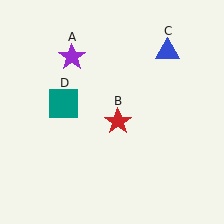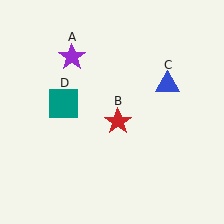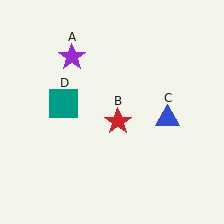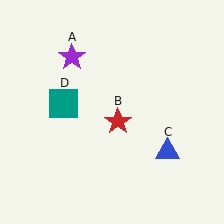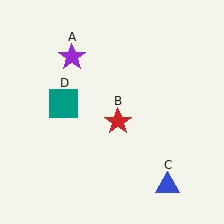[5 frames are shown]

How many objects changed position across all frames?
1 object changed position: blue triangle (object C).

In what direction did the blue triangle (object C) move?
The blue triangle (object C) moved down.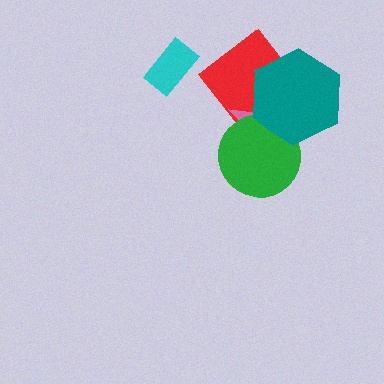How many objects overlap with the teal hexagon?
3 objects overlap with the teal hexagon.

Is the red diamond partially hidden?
Yes, it is partially covered by another shape.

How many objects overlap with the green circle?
2 objects overlap with the green circle.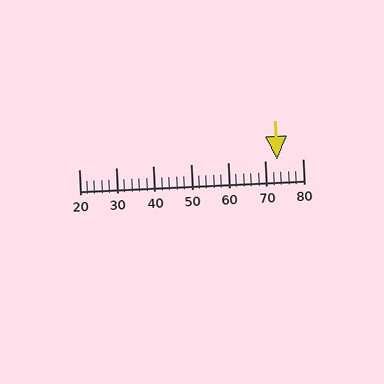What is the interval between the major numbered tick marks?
The major tick marks are spaced 10 units apart.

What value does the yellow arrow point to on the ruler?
The yellow arrow points to approximately 73.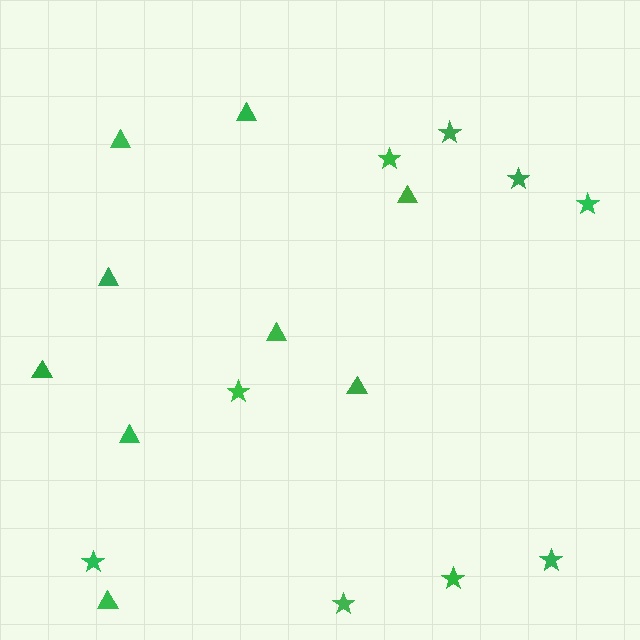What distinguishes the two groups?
There are 2 groups: one group of triangles (9) and one group of stars (9).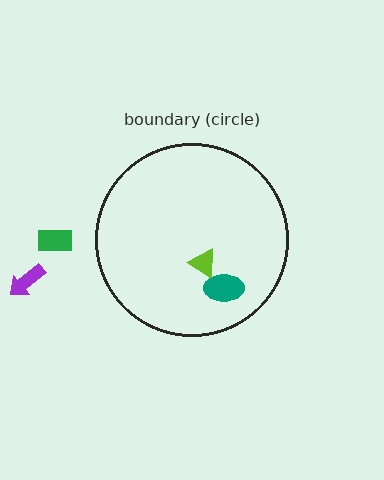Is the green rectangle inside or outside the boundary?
Outside.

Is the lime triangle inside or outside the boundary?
Inside.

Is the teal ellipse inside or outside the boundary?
Inside.